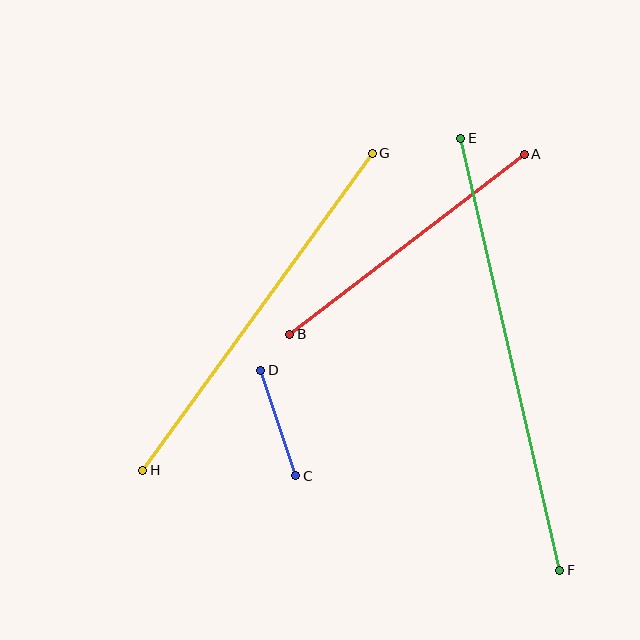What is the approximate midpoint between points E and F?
The midpoint is at approximately (510, 354) pixels.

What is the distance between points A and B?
The distance is approximately 296 pixels.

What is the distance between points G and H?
The distance is approximately 391 pixels.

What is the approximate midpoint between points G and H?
The midpoint is at approximately (257, 312) pixels.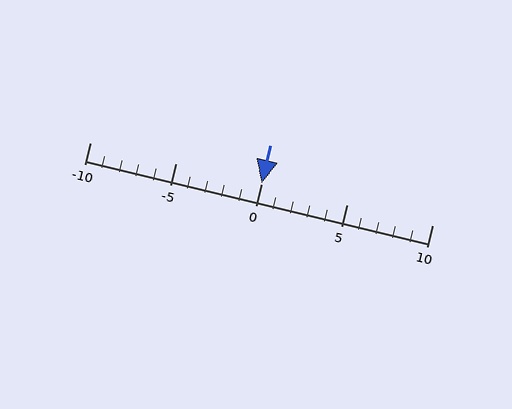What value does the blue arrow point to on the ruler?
The blue arrow points to approximately 0.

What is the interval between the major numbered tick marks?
The major tick marks are spaced 5 units apart.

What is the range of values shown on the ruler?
The ruler shows values from -10 to 10.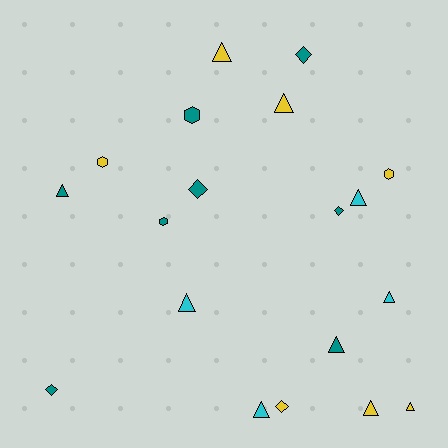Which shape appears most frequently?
Triangle, with 10 objects.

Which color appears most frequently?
Teal, with 8 objects.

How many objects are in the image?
There are 19 objects.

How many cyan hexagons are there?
There are no cyan hexagons.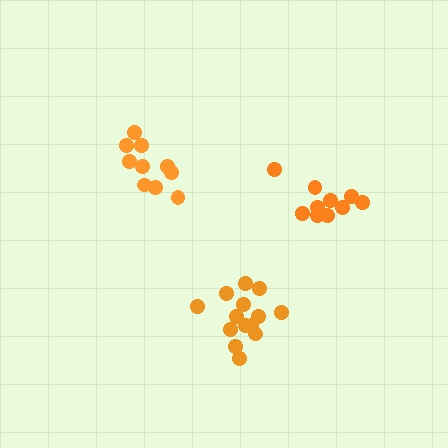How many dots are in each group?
Group 1: 14 dots, Group 2: 10 dots, Group 3: 11 dots (35 total).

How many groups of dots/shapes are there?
There are 3 groups.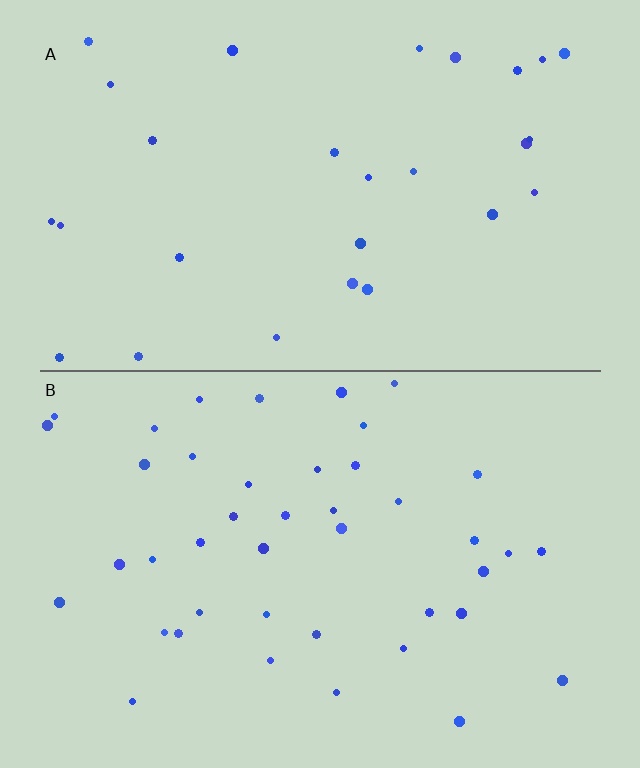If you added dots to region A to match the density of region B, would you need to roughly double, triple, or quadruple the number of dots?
Approximately double.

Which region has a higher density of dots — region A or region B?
B (the bottom).